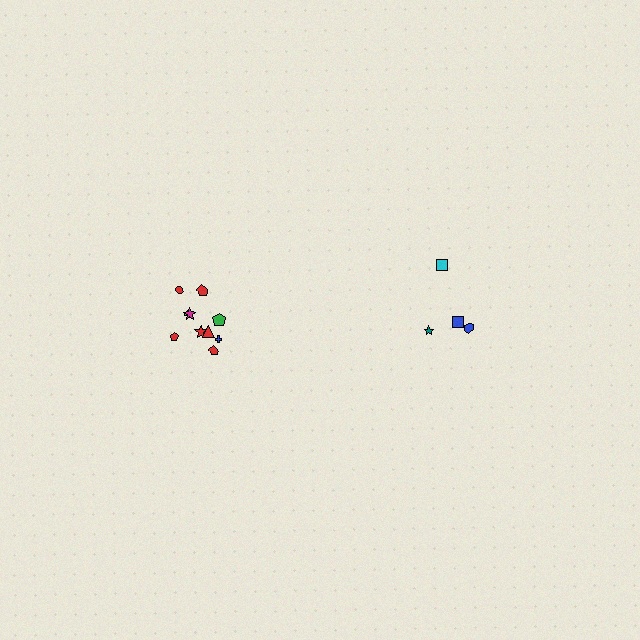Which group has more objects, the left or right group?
The left group.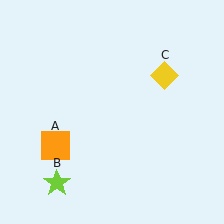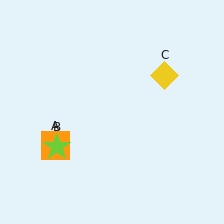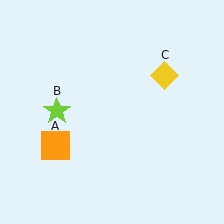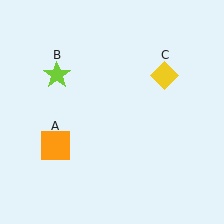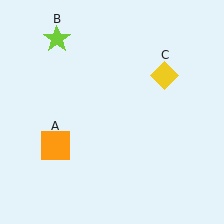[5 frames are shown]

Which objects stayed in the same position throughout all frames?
Orange square (object A) and yellow diamond (object C) remained stationary.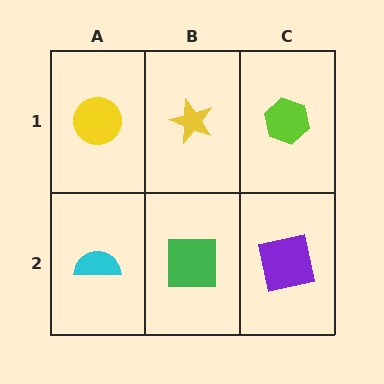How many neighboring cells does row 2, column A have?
2.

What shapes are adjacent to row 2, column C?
A lime hexagon (row 1, column C), a green square (row 2, column B).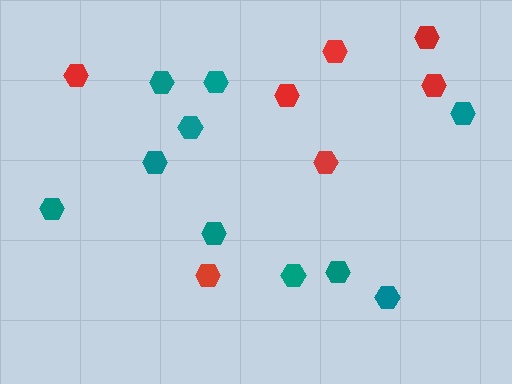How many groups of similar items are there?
There are 2 groups: one group of red hexagons (7) and one group of teal hexagons (10).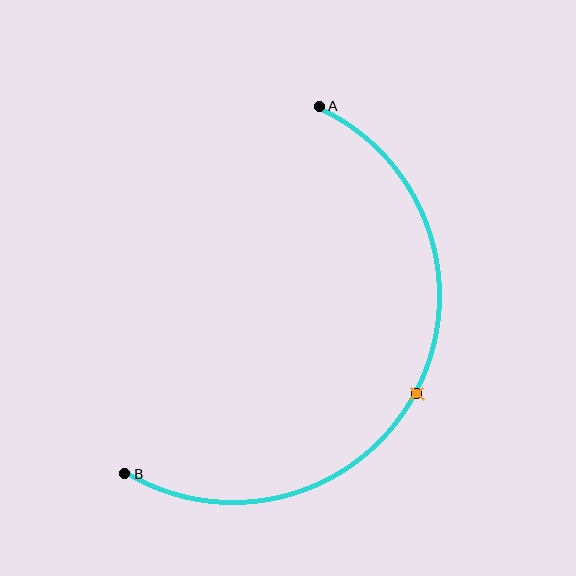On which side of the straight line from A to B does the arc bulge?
The arc bulges to the right of the straight line connecting A and B.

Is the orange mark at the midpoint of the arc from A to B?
Yes. The orange mark lies on the arc at equal arc-length from both A and B — it is the arc midpoint.